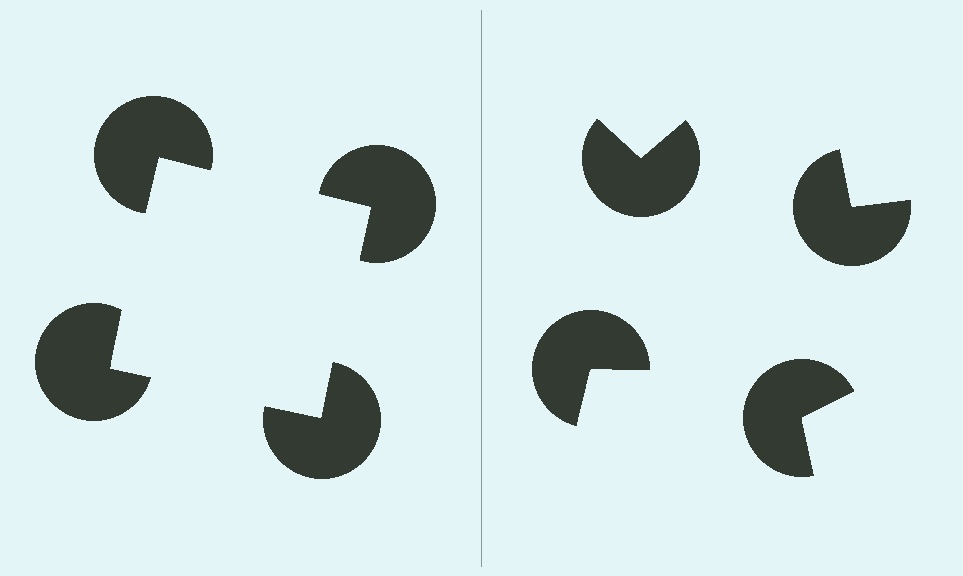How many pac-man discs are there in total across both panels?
8 — 4 on each side.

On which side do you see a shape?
An illusory square appears on the left side. On the right side the wedge cuts are rotated, so no coherent shape forms.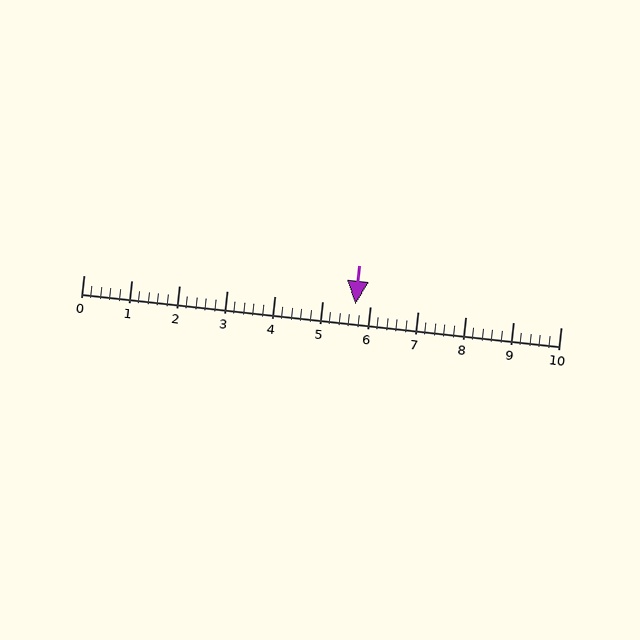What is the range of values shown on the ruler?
The ruler shows values from 0 to 10.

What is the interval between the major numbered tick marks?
The major tick marks are spaced 1 units apart.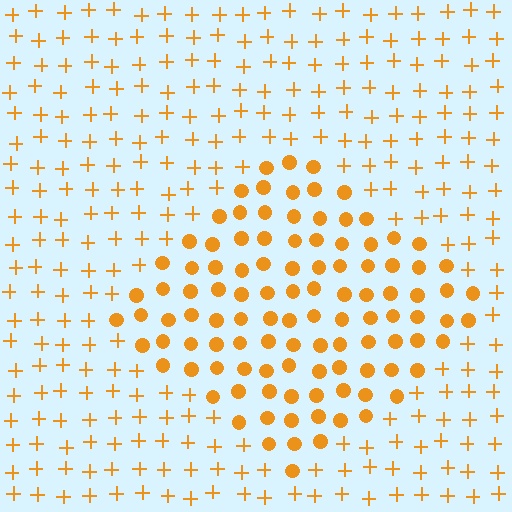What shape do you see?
I see a diamond.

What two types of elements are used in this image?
The image uses circles inside the diamond region and plus signs outside it.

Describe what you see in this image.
The image is filled with small orange elements arranged in a uniform grid. A diamond-shaped region contains circles, while the surrounding area contains plus signs. The boundary is defined purely by the change in element shape.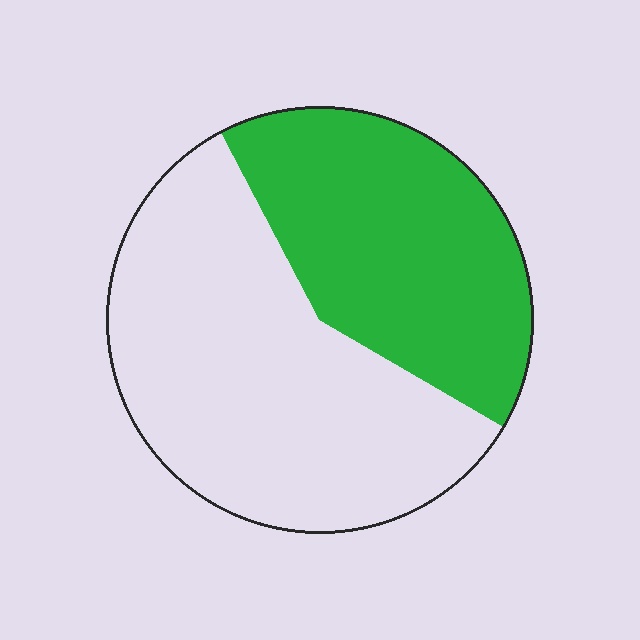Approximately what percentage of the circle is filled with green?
Approximately 40%.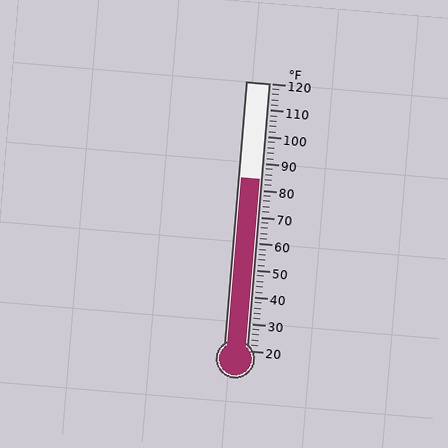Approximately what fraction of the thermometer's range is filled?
The thermometer is filled to approximately 65% of its range.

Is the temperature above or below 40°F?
The temperature is above 40°F.